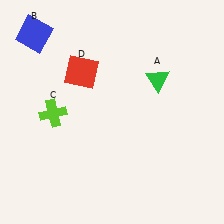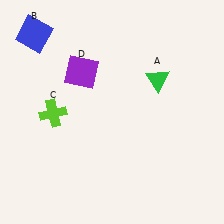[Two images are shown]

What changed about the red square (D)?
In Image 1, D is red. In Image 2, it changed to purple.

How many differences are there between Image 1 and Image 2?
There is 1 difference between the two images.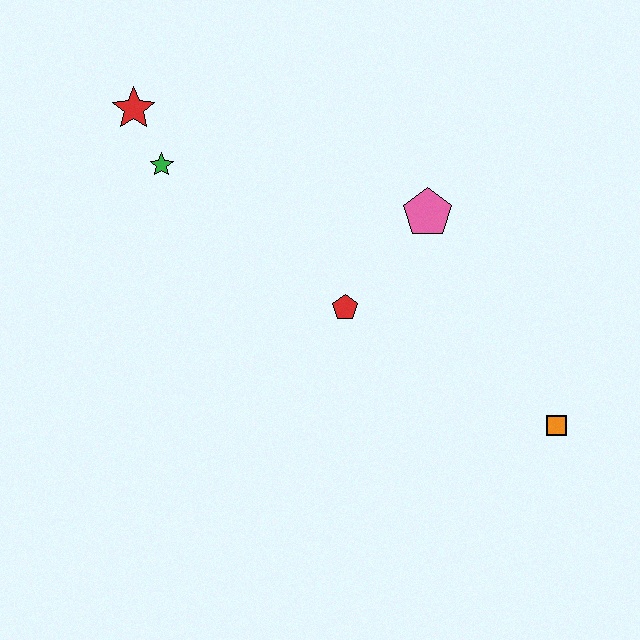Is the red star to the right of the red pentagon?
No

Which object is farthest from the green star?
The orange square is farthest from the green star.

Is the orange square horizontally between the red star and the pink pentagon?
No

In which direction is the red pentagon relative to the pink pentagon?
The red pentagon is below the pink pentagon.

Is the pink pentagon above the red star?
No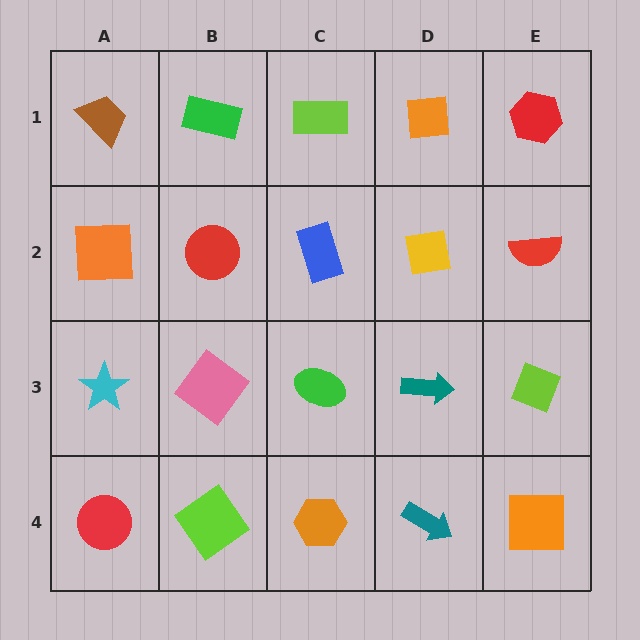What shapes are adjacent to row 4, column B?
A pink diamond (row 3, column B), a red circle (row 4, column A), an orange hexagon (row 4, column C).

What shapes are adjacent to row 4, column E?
A lime diamond (row 3, column E), a teal arrow (row 4, column D).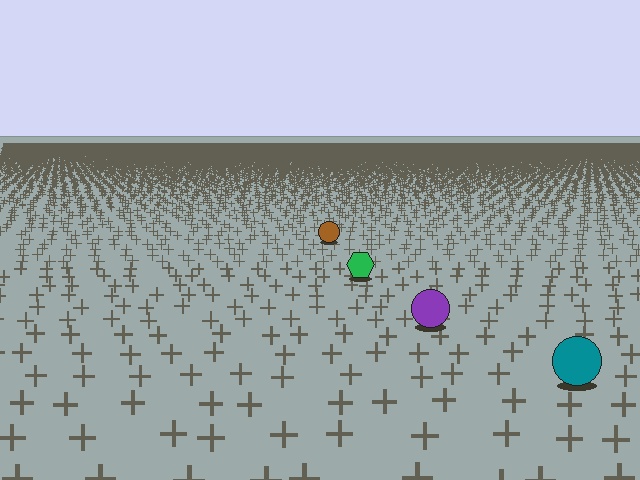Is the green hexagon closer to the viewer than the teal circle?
No. The teal circle is closer — you can tell from the texture gradient: the ground texture is coarser near it.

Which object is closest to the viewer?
The teal circle is closest. The texture marks near it are larger and more spread out.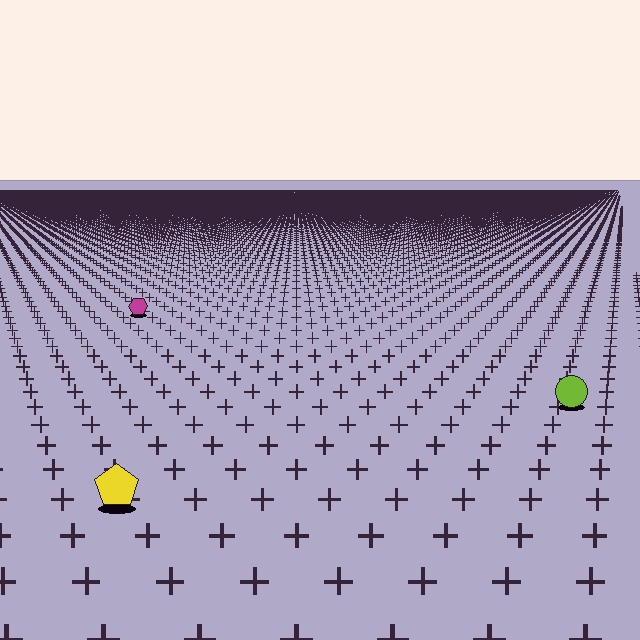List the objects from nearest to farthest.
From nearest to farthest: the yellow pentagon, the lime circle, the magenta hexagon.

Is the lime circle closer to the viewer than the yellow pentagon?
No. The yellow pentagon is closer — you can tell from the texture gradient: the ground texture is coarser near it.